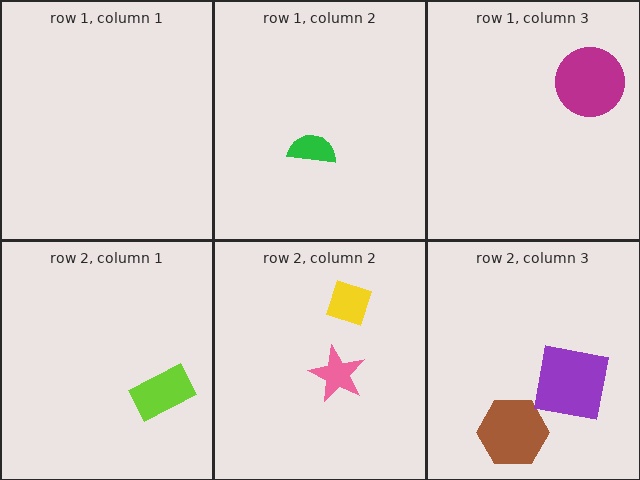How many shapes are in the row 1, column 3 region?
1.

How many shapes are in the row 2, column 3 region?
2.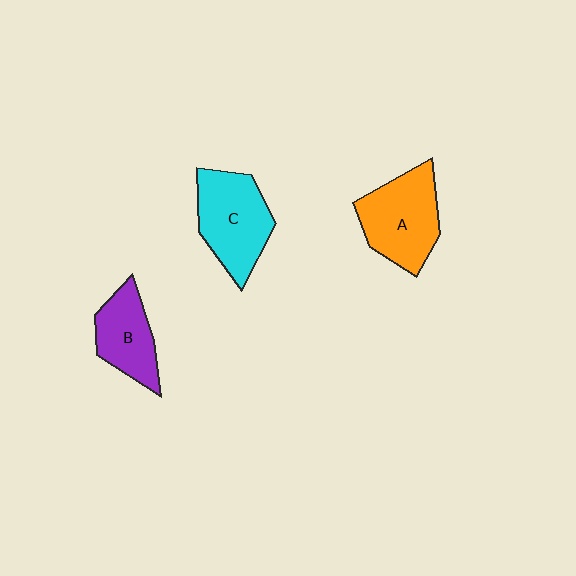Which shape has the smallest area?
Shape B (purple).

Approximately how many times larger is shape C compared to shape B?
Approximately 1.4 times.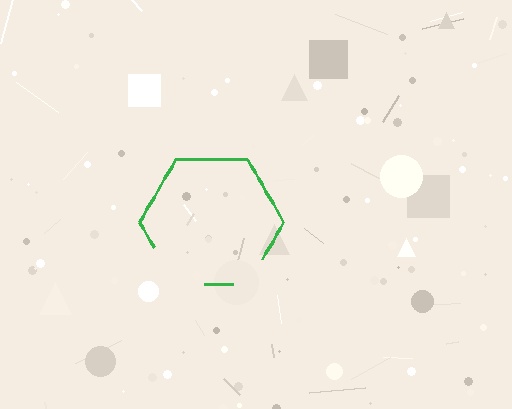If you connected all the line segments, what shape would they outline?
They would outline a hexagon.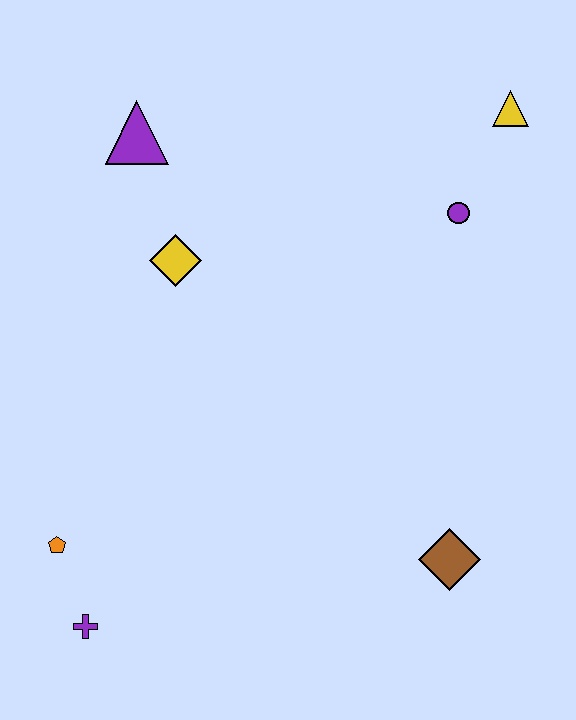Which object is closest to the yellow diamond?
The purple triangle is closest to the yellow diamond.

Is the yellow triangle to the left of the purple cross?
No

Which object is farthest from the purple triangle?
The brown diamond is farthest from the purple triangle.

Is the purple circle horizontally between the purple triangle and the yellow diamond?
No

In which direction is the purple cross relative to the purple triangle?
The purple cross is below the purple triangle.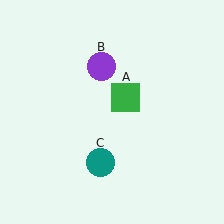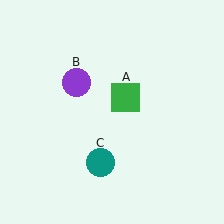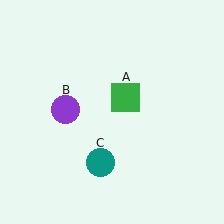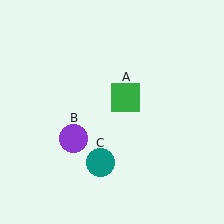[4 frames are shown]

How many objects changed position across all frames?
1 object changed position: purple circle (object B).